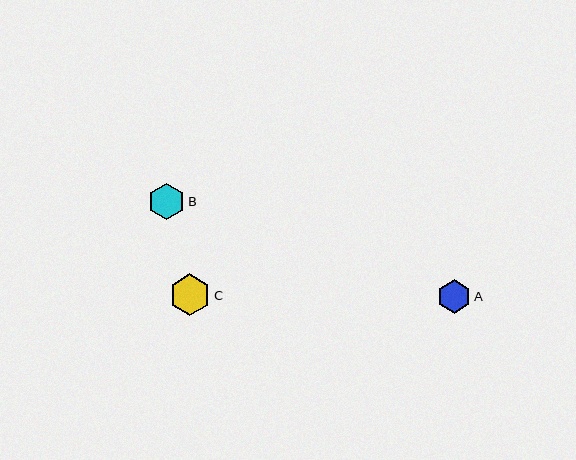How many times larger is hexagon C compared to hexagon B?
Hexagon C is approximately 1.1 times the size of hexagon B.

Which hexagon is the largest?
Hexagon C is the largest with a size of approximately 42 pixels.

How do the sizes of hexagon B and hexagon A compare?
Hexagon B and hexagon A are approximately the same size.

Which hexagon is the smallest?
Hexagon A is the smallest with a size of approximately 34 pixels.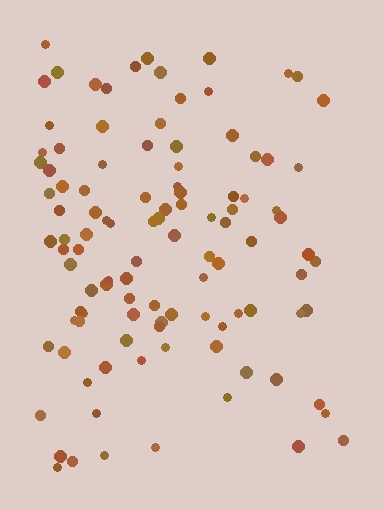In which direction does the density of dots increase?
From right to left, with the left side densest.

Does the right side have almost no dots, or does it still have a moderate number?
Still a moderate number, just noticeably fewer than the left.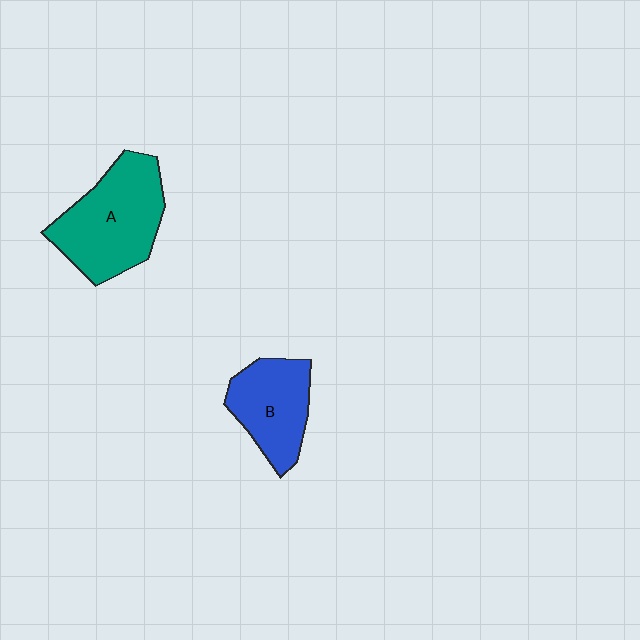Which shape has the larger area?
Shape A (teal).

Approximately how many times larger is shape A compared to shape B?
Approximately 1.4 times.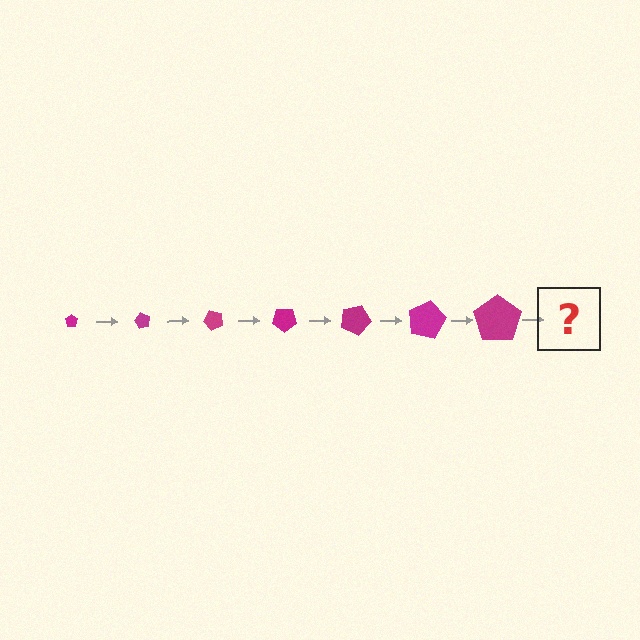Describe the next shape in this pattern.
It should be a pentagon, larger than the previous one and rotated 420 degrees from the start.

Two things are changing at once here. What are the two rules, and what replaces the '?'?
The two rules are that the pentagon grows larger each step and it rotates 60 degrees each step. The '?' should be a pentagon, larger than the previous one and rotated 420 degrees from the start.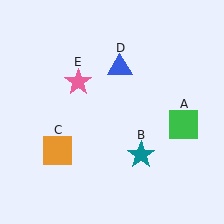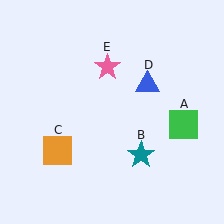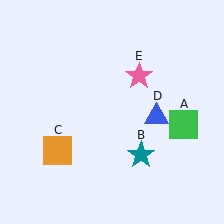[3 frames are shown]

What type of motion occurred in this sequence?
The blue triangle (object D), pink star (object E) rotated clockwise around the center of the scene.